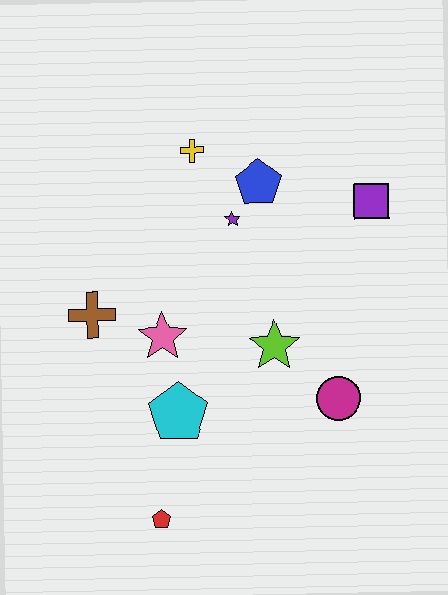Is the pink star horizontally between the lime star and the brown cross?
Yes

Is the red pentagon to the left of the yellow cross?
Yes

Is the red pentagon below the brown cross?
Yes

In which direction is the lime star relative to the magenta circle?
The lime star is to the left of the magenta circle.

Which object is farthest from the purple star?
The red pentagon is farthest from the purple star.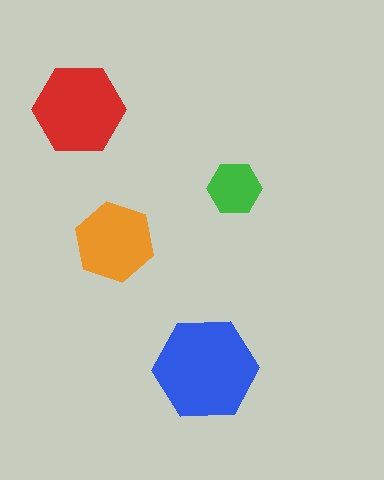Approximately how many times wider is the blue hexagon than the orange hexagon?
About 1.5 times wider.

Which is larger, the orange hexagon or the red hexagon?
The red one.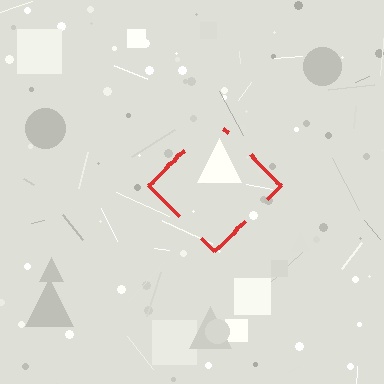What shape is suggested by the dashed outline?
The dashed outline suggests a diamond.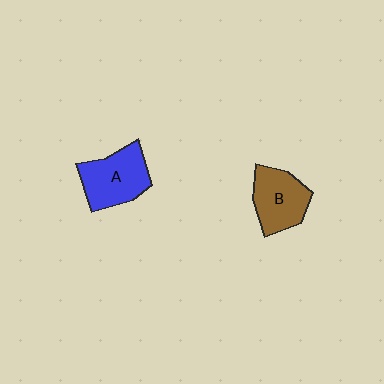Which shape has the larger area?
Shape A (blue).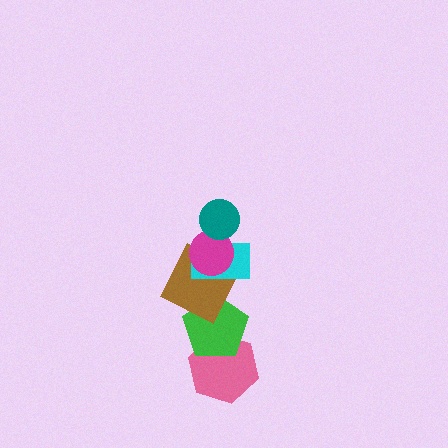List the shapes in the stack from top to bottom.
From top to bottom: the teal circle, the magenta circle, the cyan rectangle, the brown square, the green pentagon, the pink hexagon.